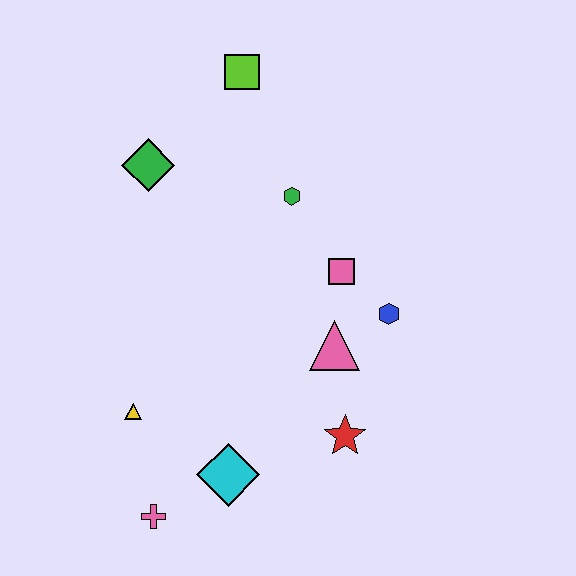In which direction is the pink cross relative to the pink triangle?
The pink cross is to the left of the pink triangle.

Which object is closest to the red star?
The pink triangle is closest to the red star.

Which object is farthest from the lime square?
The pink cross is farthest from the lime square.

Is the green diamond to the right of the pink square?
No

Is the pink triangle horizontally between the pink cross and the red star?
Yes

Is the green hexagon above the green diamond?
No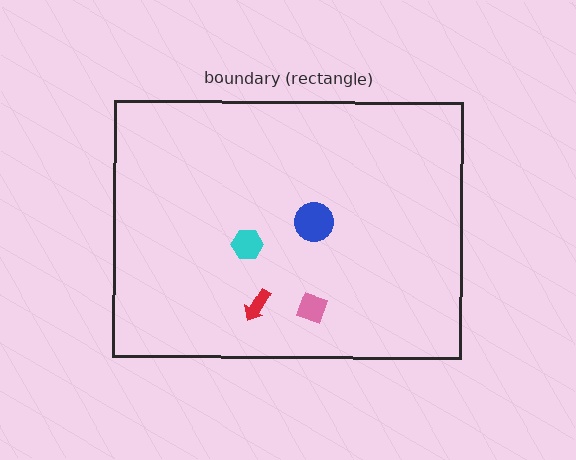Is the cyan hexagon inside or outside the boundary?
Inside.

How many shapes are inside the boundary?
4 inside, 0 outside.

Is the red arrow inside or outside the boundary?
Inside.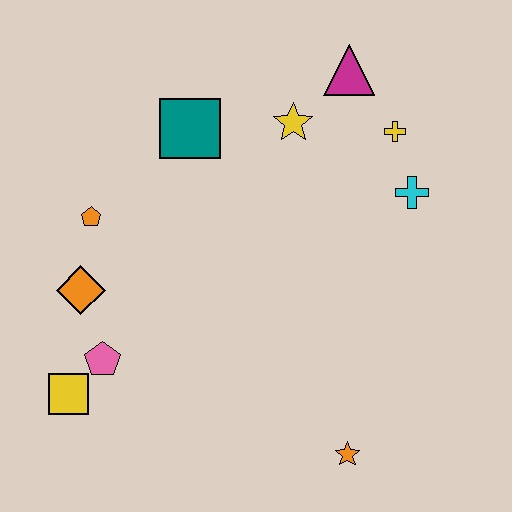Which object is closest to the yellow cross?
The cyan cross is closest to the yellow cross.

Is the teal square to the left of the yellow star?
Yes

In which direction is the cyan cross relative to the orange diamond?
The cyan cross is to the right of the orange diamond.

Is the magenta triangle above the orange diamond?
Yes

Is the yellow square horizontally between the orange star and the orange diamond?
No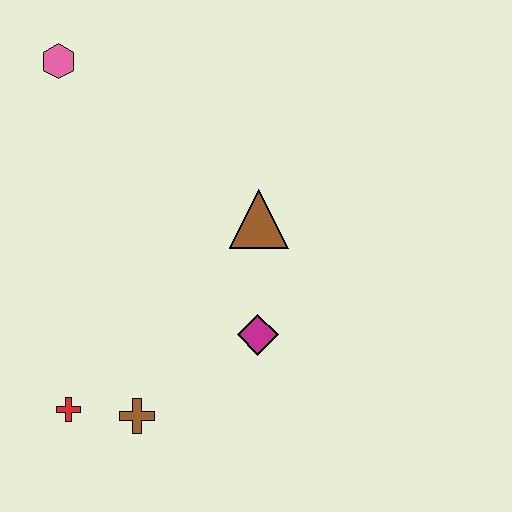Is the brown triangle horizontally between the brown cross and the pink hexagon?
No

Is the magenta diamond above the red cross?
Yes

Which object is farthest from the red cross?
The pink hexagon is farthest from the red cross.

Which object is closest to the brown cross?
The red cross is closest to the brown cross.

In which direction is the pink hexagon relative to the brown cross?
The pink hexagon is above the brown cross.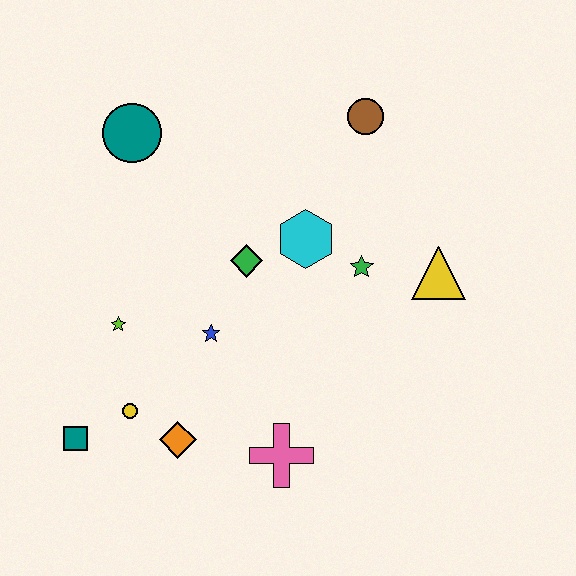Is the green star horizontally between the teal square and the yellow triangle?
Yes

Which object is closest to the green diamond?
The cyan hexagon is closest to the green diamond.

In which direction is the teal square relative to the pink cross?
The teal square is to the left of the pink cross.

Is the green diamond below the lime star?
No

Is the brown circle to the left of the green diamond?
No